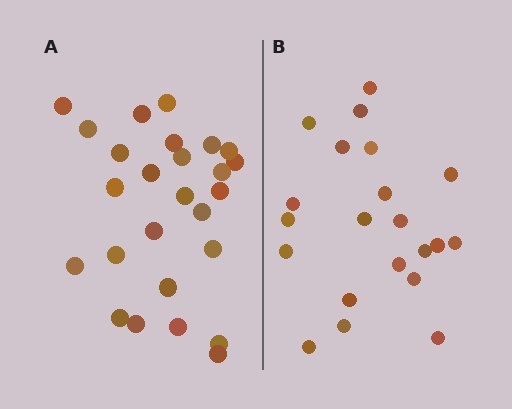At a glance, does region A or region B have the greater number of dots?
Region A (the left region) has more dots.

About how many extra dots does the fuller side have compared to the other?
Region A has about 5 more dots than region B.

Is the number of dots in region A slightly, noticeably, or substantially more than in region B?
Region A has only slightly more — the two regions are fairly close. The ratio is roughly 1.2 to 1.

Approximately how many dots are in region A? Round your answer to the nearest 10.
About 30 dots. (The exact count is 26, which rounds to 30.)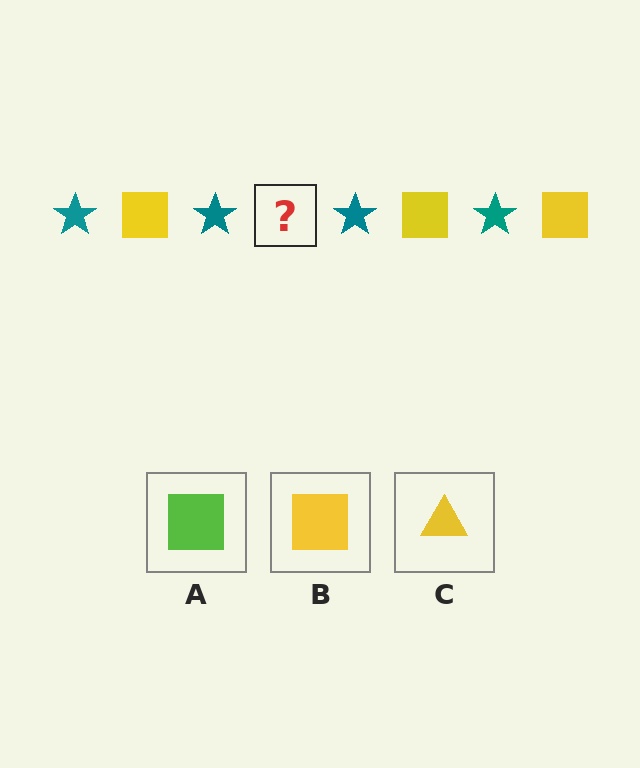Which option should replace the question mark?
Option B.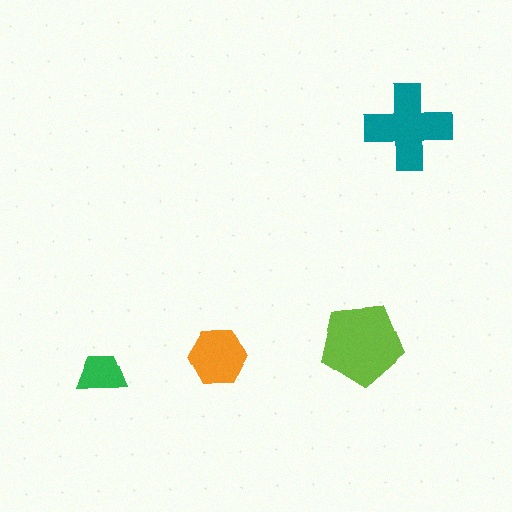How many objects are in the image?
There are 4 objects in the image.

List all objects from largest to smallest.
The lime pentagon, the teal cross, the orange hexagon, the green trapezoid.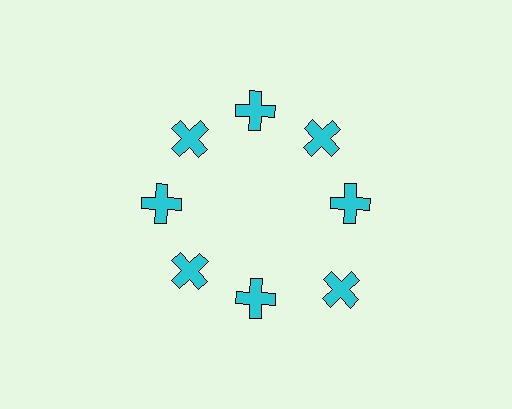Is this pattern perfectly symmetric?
No. The 8 cyan crosses are arranged in a ring, but one element near the 4 o'clock position is pushed outward from the center, breaking the 8-fold rotational symmetry.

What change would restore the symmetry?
The symmetry would be restored by moving it inward, back onto the ring so that all 8 crosses sit at equal angles and equal distance from the center.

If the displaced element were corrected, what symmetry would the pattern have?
It would have 8-fold rotational symmetry — the pattern would map onto itself every 45 degrees.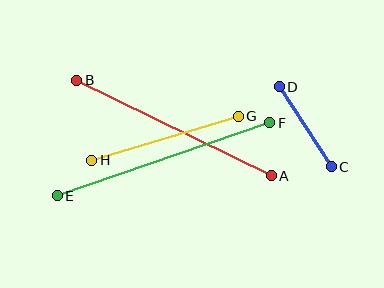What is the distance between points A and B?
The distance is approximately 217 pixels.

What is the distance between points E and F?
The distance is approximately 225 pixels.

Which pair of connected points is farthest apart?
Points E and F are farthest apart.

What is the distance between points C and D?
The distance is approximately 95 pixels.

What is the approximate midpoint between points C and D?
The midpoint is at approximately (305, 127) pixels.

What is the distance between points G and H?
The distance is approximately 153 pixels.